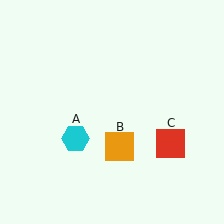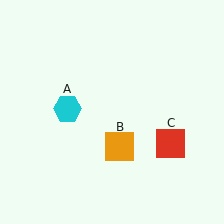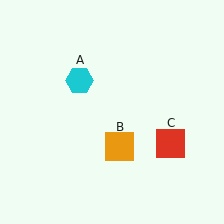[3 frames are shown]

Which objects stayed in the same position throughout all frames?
Orange square (object B) and red square (object C) remained stationary.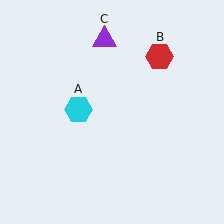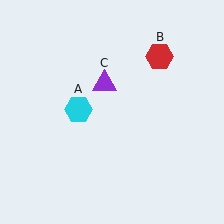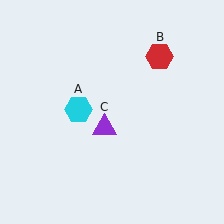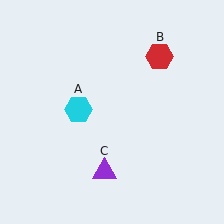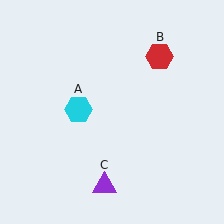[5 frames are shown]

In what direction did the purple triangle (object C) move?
The purple triangle (object C) moved down.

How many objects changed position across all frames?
1 object changed position: purple triangle (object C).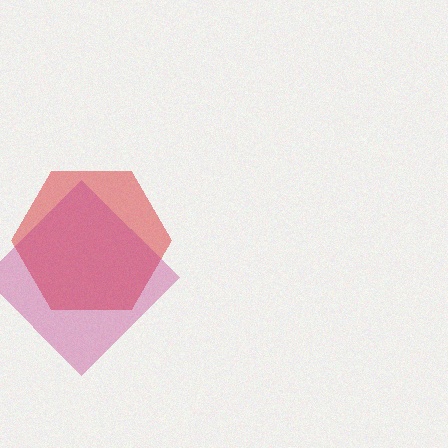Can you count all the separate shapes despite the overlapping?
Yes, there are 2 separate shapes.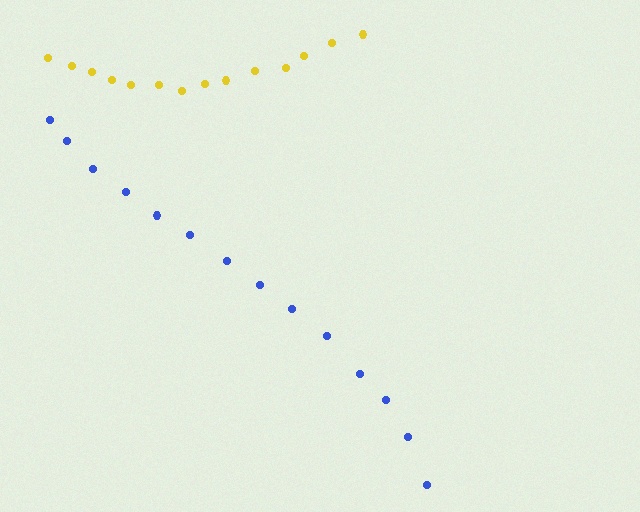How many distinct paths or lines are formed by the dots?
There are 2 distinct paths.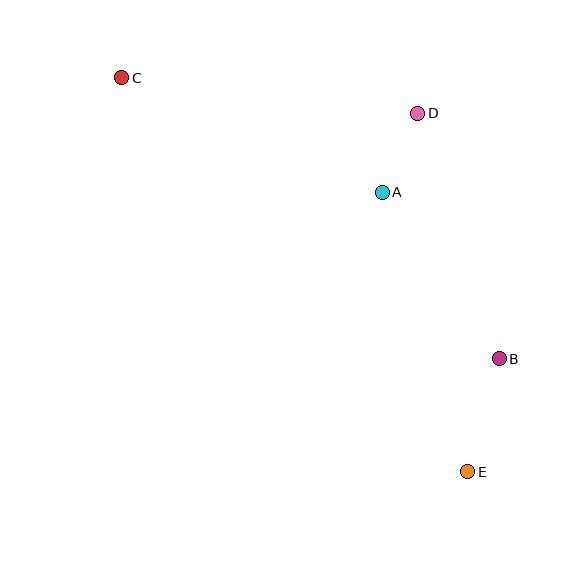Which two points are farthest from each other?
Points C and E are farthest from each other.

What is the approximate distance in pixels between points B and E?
The distance between B and E is approximately 117 pixels.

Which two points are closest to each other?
Points A and D are closest to each other.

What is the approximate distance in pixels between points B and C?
The distance between B and C is approximately 471 pixels.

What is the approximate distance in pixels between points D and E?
The distance between D and E is approximately 362 pixels.